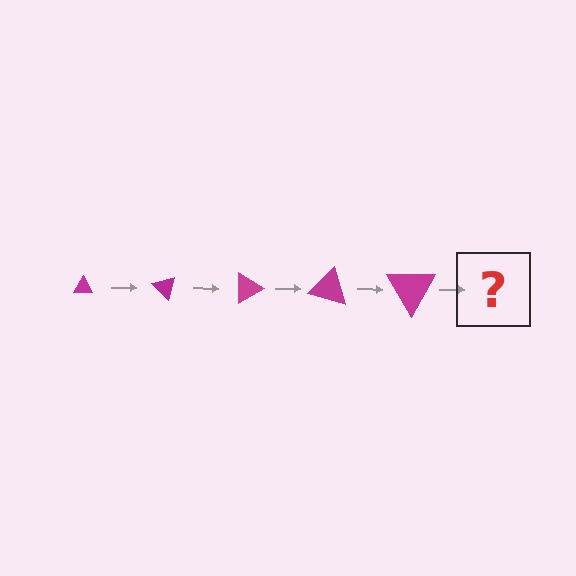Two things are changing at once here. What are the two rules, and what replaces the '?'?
The two rules are that the triangle grows larger each step and it rotates 45 degrees each step. The '?' should be a triangle, larger than the previous one and rotated 225 degrees from the start.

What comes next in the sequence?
The next element should be a triangle, larger than the previous one and rotated 225 degrees from the start.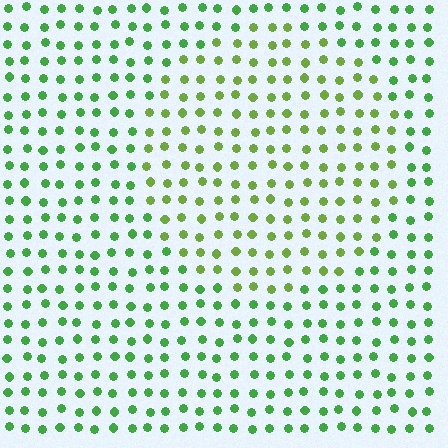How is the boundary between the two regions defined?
The boundary is defined purely by a slight shift in hue (about 29 degrees). Spacing, size, and orientation are identical on both sides.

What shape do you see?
I see a circle.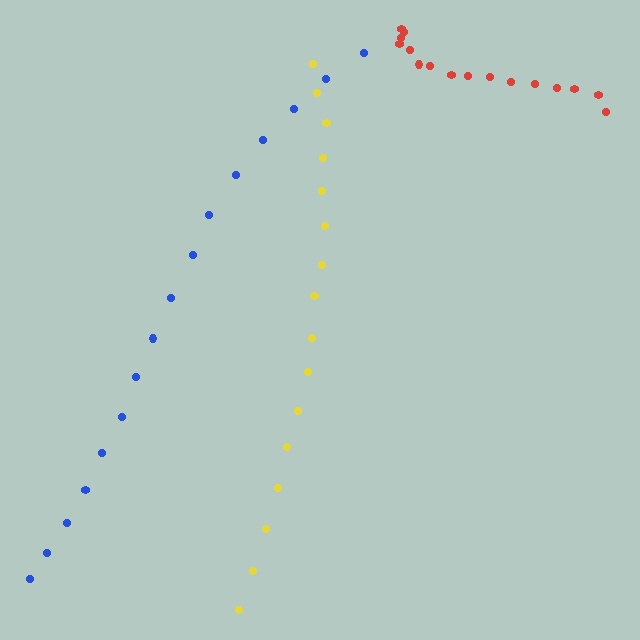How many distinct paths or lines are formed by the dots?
There are 3 distinct paths.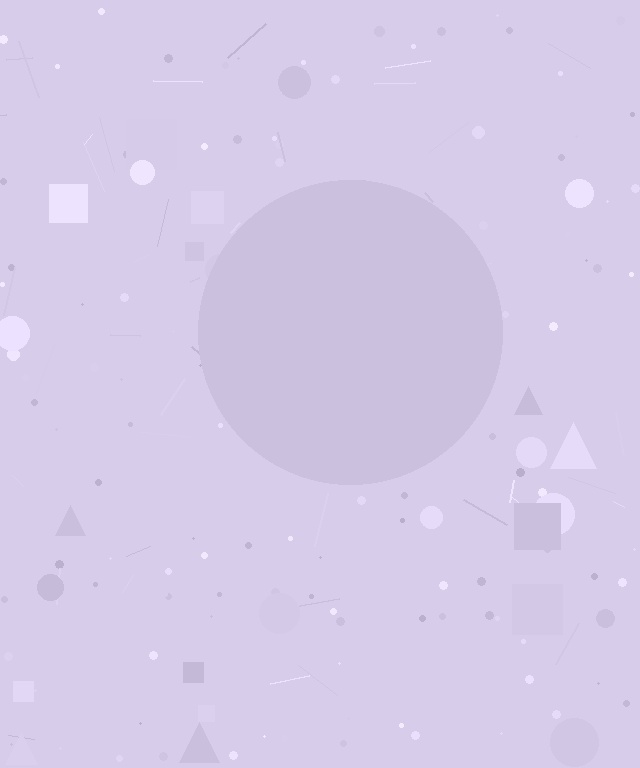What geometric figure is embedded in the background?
A circle is embedded in the background.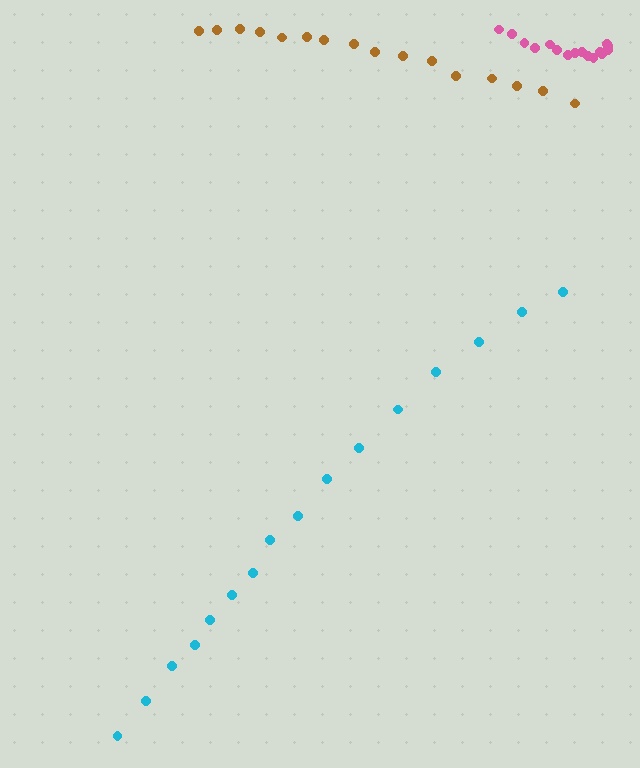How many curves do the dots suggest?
There are 3 distinct paths.